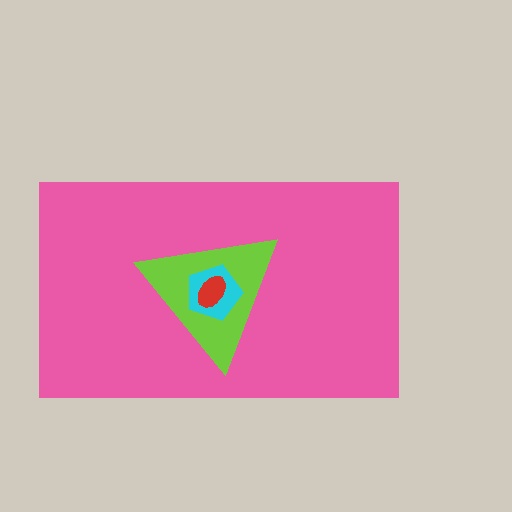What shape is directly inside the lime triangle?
The cyan pentagon.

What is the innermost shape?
The red ellipse.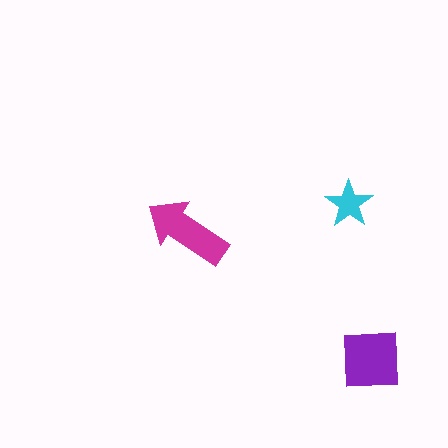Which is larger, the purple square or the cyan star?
The purple square.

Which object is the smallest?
The cyan star.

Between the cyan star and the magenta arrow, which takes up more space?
The magenta arrow.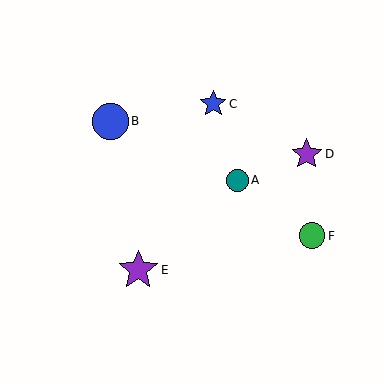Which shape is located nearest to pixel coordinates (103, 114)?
The blue circle (labeled B) at (111, 121) is nearest to that location.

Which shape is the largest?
The purple star (labeled E) is the largest.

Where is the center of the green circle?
The center of the green circle is at (312, 236).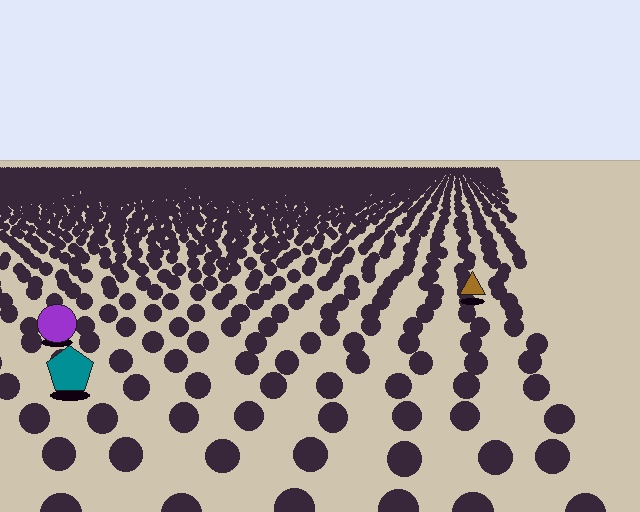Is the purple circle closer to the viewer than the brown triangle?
Yes. The purple circle is closer — you can tell from the texture gradient: the ground texture is coarser near it.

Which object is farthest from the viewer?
The brown triangle is farthest from the viewer. It appears smaller and the ground texture around it is denser.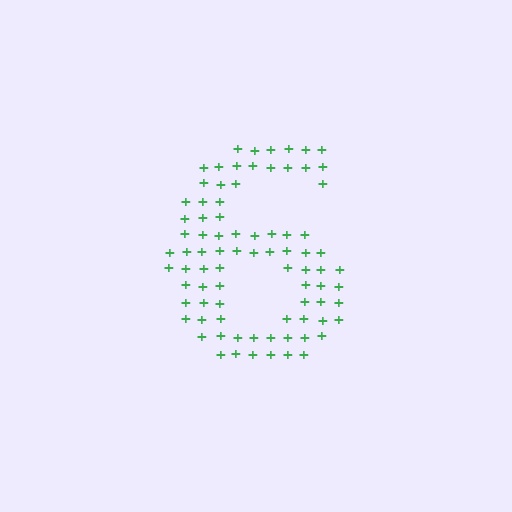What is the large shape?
The large shape is the digit 6.